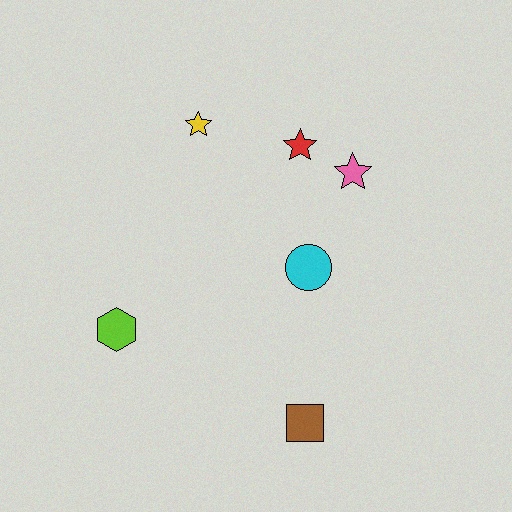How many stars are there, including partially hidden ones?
There are 3 stars.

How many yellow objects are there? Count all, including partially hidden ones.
There is 1 yellow object.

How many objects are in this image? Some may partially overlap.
There are 6 objects.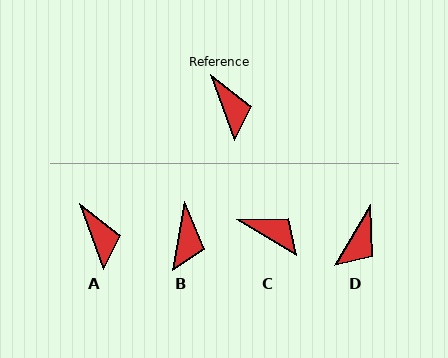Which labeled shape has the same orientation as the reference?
A.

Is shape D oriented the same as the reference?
No, it is off by about 50 degrees.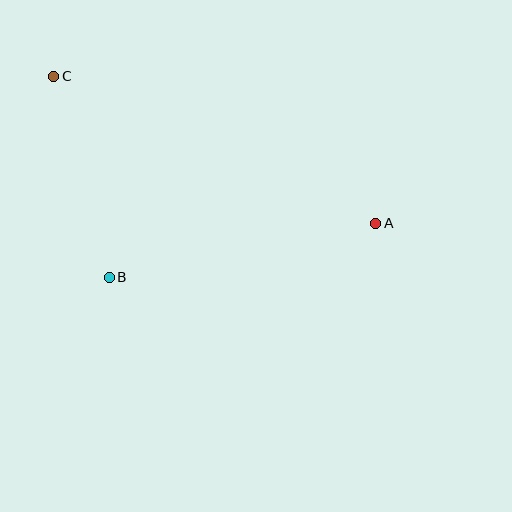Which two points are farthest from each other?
Points A and C are farthest from each other.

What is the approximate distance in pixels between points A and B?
The distance between A and B is approximately 272 pixels.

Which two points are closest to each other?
Points B and C are closest to each other.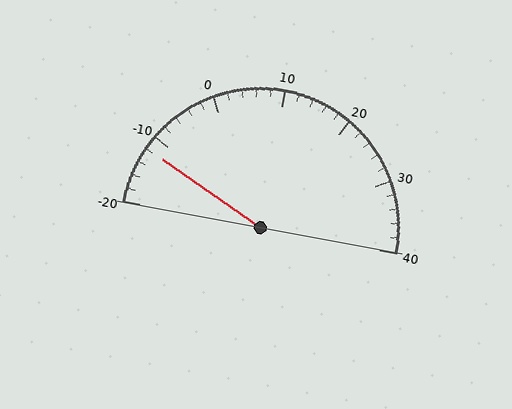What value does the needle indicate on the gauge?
The needle indicates approximately -12.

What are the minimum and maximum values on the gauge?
The gauge ranges from -20 to 40.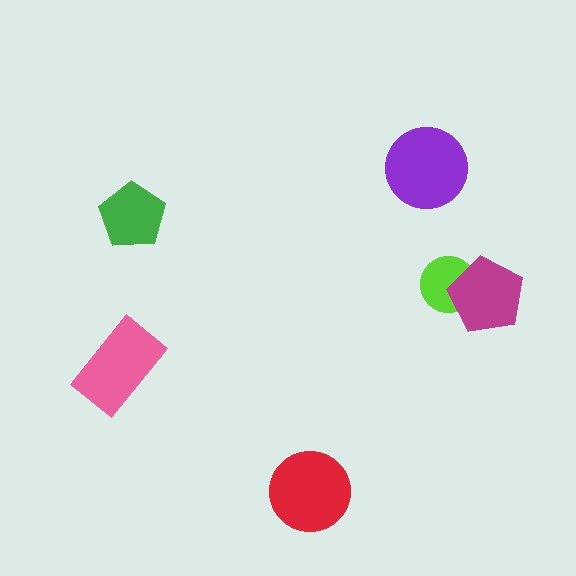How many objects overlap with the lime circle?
1 object overlaps with the lime circle.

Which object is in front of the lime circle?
The magenta pentagon is in front of the lime circle.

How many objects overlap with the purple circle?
0 objects overlap with the purple circle.